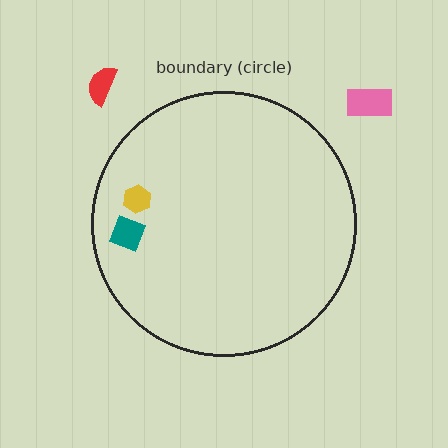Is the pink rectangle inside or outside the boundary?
Outside.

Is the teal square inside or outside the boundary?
Inside.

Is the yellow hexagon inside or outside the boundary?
Inside.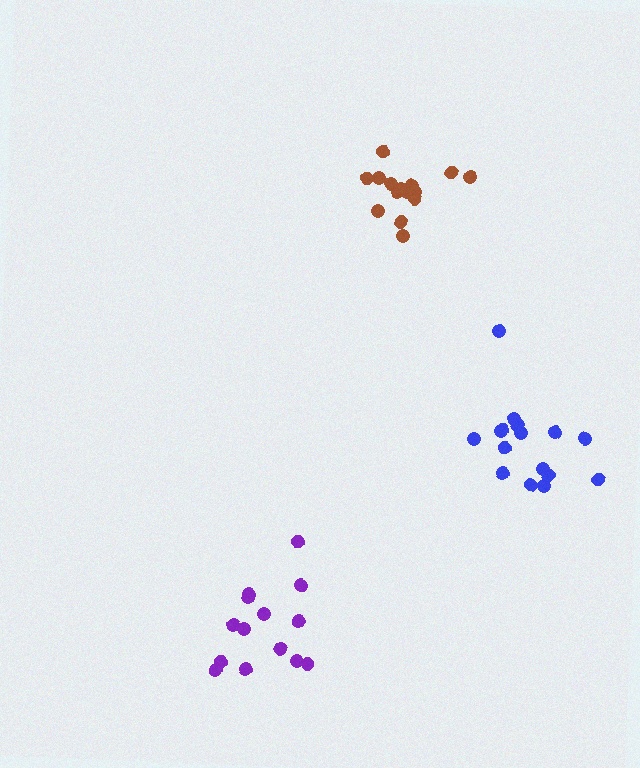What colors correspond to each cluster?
The clusters are colored: brown, purple, blue.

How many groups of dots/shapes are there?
There are 3 groups.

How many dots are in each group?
Group 1: 15 dots, Group 2: 14 dots, Group 3: 16 dots (45 total).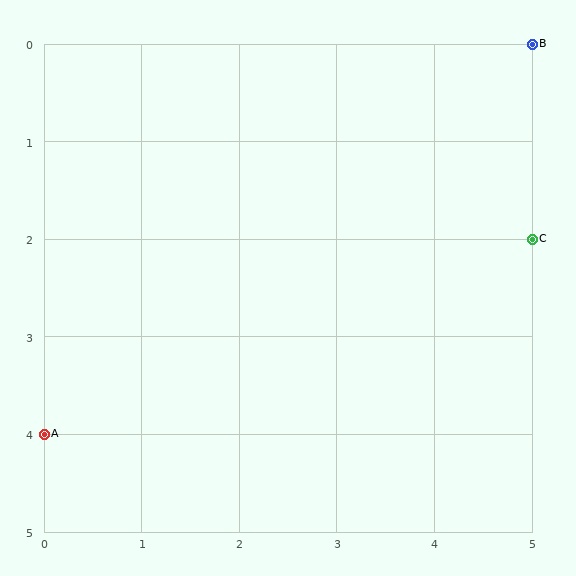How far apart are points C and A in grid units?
Points C and A are 5 columns and 2 rows apart (about 5.4 grid units diagonally).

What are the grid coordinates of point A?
Point A is at grid coordinates (0, 4).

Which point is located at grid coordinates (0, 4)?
Point A is at (0, 4).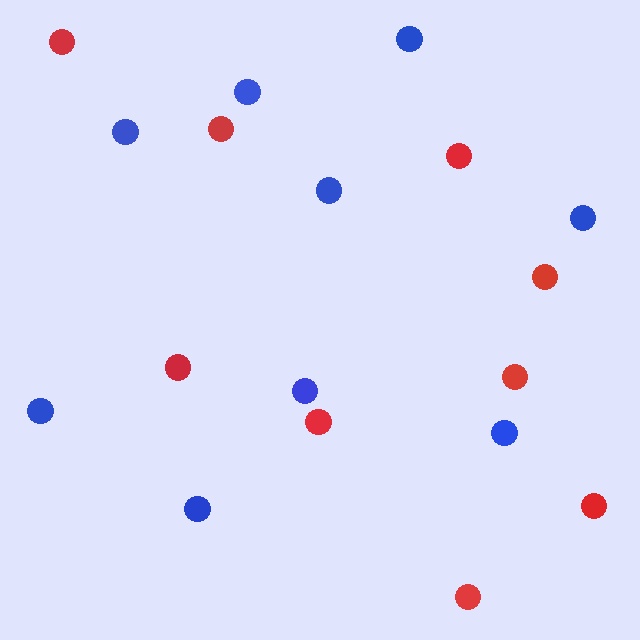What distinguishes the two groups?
There are 2 groups: one group of blue circles (9) and one group of red circles (9).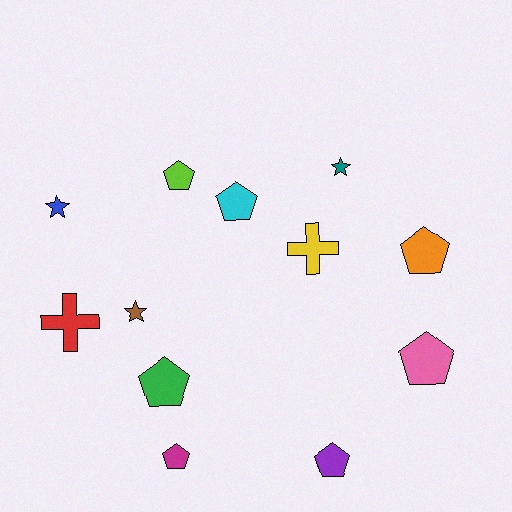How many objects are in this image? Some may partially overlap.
There are 12 objects.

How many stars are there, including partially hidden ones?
There are 3 stars.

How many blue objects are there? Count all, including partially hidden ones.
There is 1 blue object.